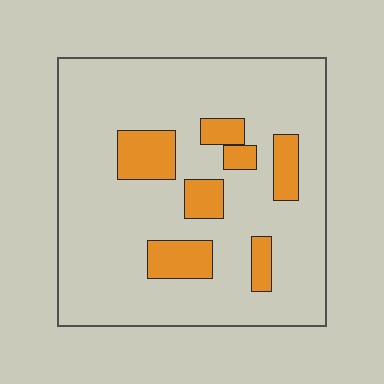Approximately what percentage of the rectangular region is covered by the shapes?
Approximately 15%.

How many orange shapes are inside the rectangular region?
7.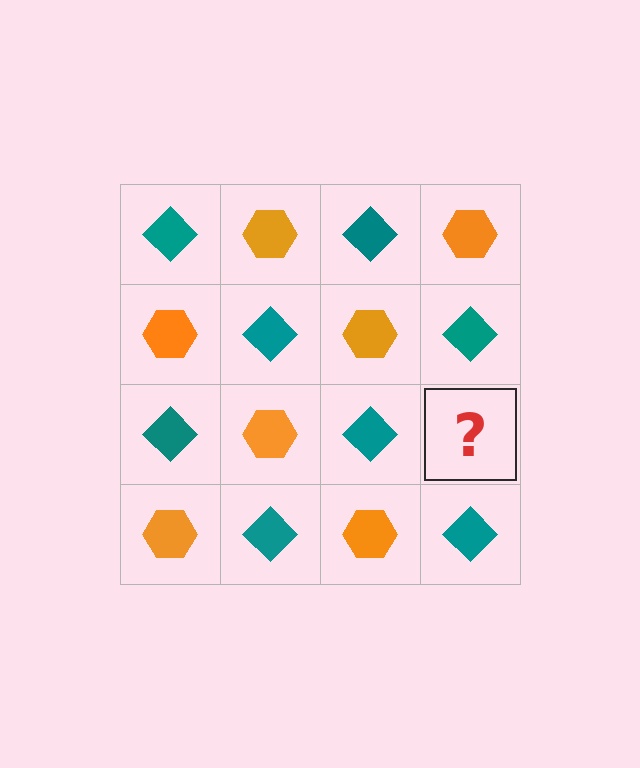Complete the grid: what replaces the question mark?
The question mark should be replaced with an orange hexagon.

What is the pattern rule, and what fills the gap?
The rule is that it alternates teal diamond and orange hexagon in a checkerboard pattern. The gap should be filled with an orange hexagon.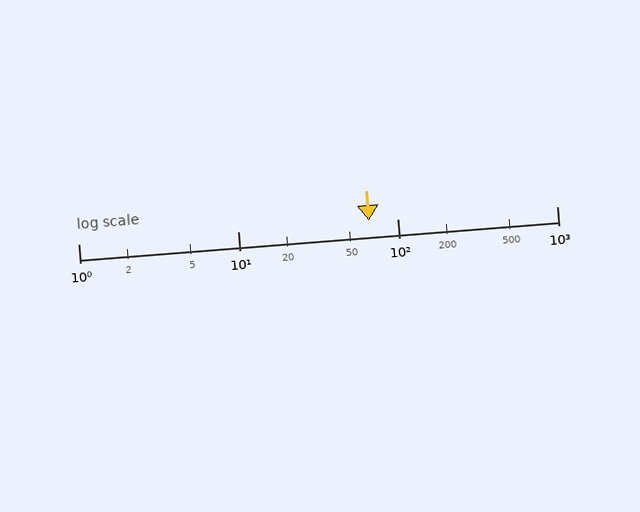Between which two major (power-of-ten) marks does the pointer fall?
The pointer is between 10 and 100.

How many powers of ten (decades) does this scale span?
The scale spans 3 decades, from 1 to 1000.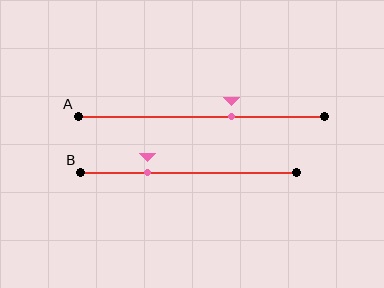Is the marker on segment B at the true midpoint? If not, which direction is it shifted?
No, the marker on segment B is shifted to the left by about 19% of the segment length.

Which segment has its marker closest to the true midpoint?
Segment A has its marker closest to the true midpoint.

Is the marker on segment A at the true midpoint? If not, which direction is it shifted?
No, the marker on segment A is shifted to the right by about 12% of the segment length.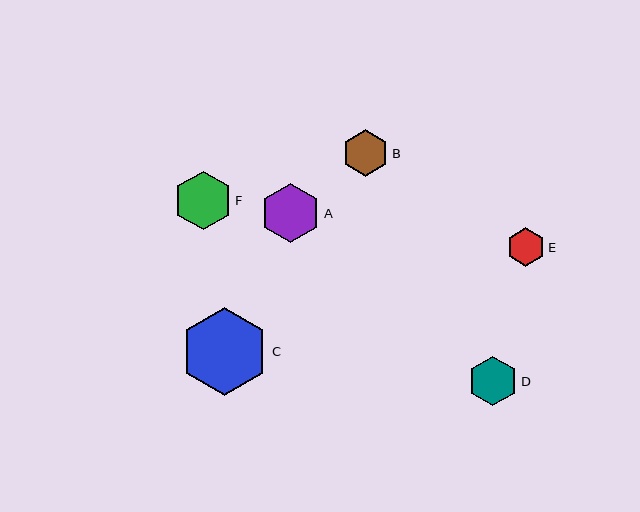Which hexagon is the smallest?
Hexagon E is the smallest with a size of approximately 38 pixels.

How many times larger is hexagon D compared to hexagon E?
Hexagon D is approximately 1.3 times the size of hexagon E.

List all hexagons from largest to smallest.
From largest to smallest: C, A, F, D, B, E.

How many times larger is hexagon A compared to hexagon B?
Hexagon A is approximately 1.3 times the size of hexagon B.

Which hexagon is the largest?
Hexagon C is the largest with a size of approximately 88 pixels.